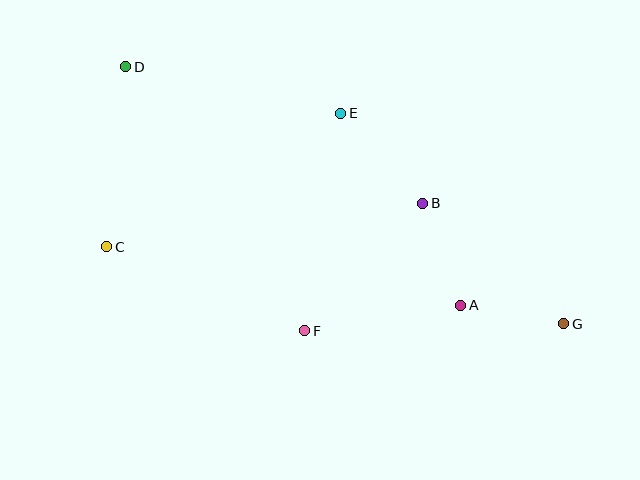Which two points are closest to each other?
Points A and G are closest to each other.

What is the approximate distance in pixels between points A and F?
The distance between A and F is approximately 158 pixels.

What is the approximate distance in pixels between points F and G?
The distance between F and G is approximately 259 pixels.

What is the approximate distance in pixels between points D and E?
The distance between D and E is approximately 220 pixels.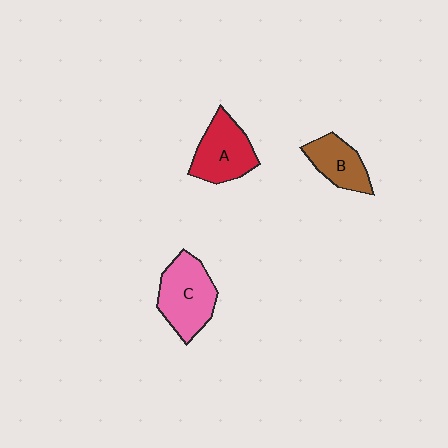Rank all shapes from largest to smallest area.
From largest to smallest: C (pink), A (red), B (brown).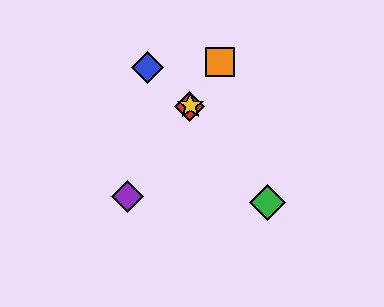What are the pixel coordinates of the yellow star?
The yellow star is at (190, 105).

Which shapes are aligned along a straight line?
The red diamond, the yellow star, the purple diamond, the orange square are aligned along a straight line.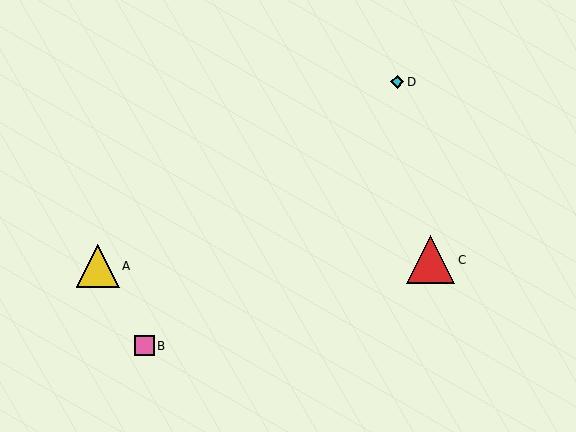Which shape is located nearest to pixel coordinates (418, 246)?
The red triangle (labeled C) at (431, 260) is nearest to that location.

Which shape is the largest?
The red triangle (labeled C) is the largest.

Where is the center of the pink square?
The center of the pink square is at (144, 346).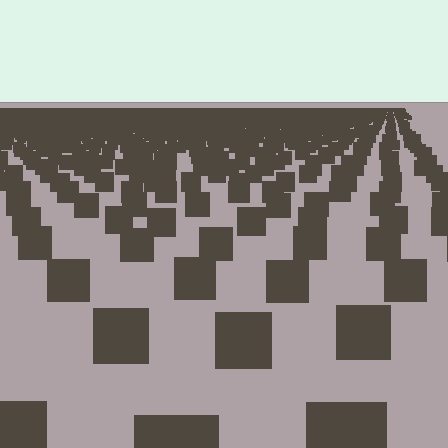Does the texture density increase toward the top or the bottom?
Density increases toward the top.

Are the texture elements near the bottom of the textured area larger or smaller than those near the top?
Larger. Near the bottom, elements are closer to the viewer and appear at a bigger on-screen size.